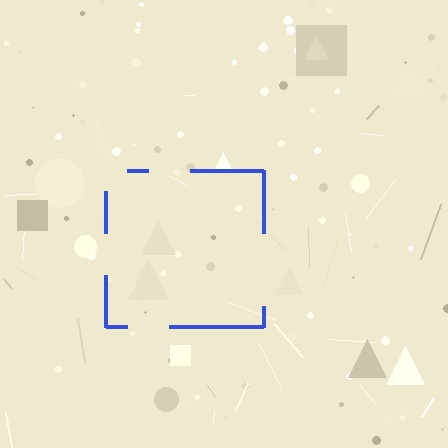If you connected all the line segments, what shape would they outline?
They would outline a square.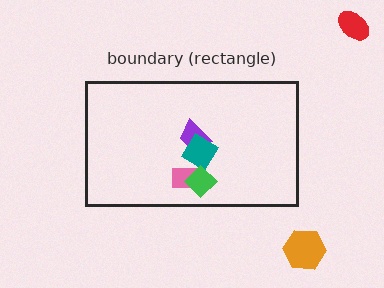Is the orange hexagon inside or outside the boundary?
Outside.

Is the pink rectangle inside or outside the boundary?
Inside.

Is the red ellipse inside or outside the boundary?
Outside.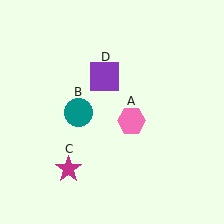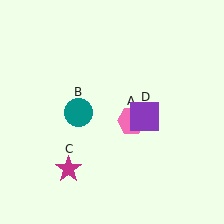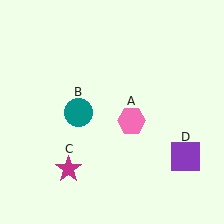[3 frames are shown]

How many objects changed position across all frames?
1 object changed position: purple square (object D).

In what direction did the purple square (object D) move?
The purple square (object D) moved down and to the right.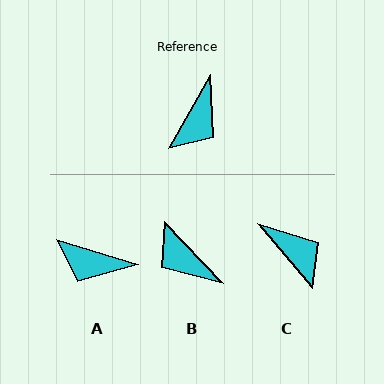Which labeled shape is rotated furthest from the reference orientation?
B, about 107 degrees away.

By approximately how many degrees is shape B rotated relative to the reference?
Approximately 107 degrees clockwise.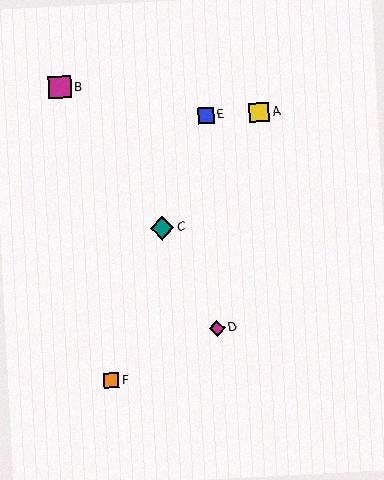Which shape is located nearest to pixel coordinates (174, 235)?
The teal diamond (labeled C) at (162, 228) is nearest to that location.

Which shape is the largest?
The teal diamond (labeled C) is the largest.